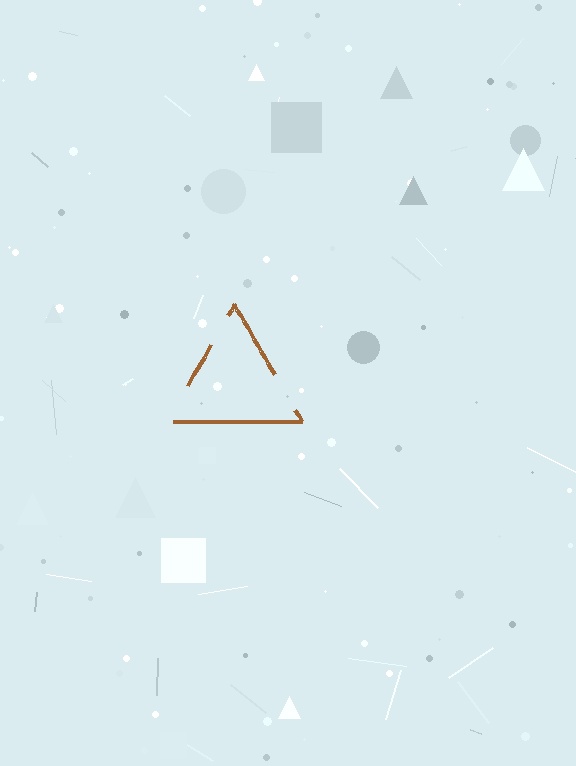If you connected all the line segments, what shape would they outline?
They would outline a triangle.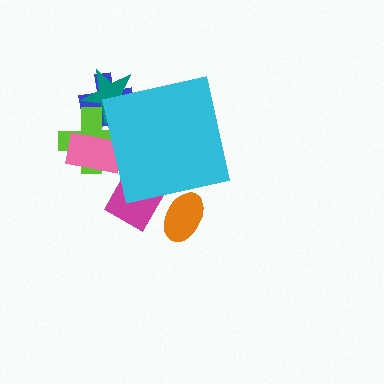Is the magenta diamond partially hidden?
Yes, the magenta diamond is partially hidden behind the cyan square.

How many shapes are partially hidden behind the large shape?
6 shapes are partially hidden.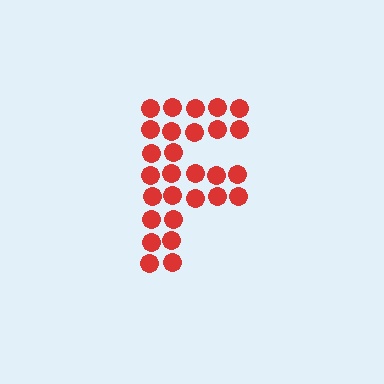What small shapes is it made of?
It is made of small circles.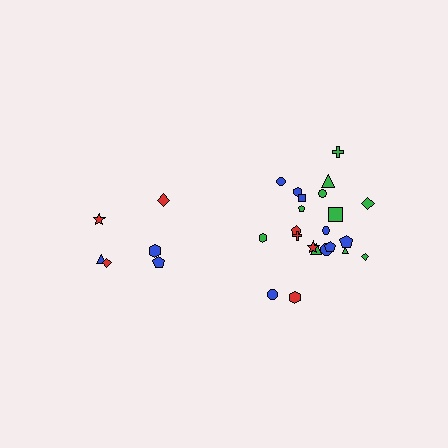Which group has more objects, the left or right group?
The right group.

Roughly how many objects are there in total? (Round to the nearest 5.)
Roughly 30 objects in total.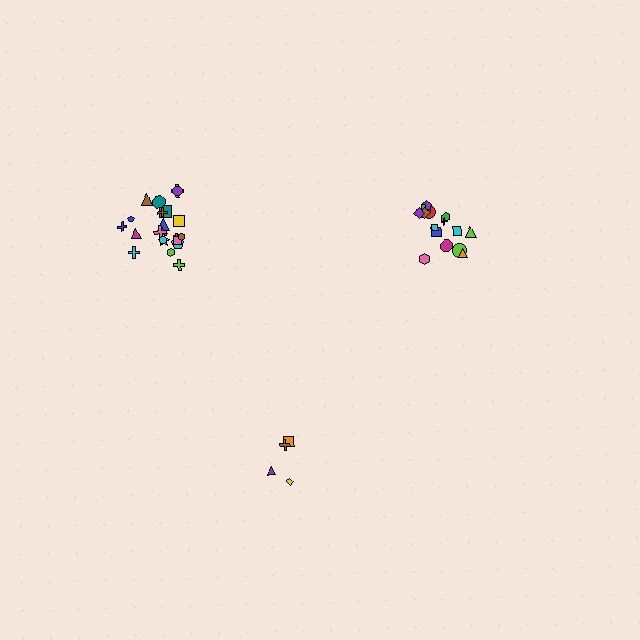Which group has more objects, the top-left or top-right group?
The top-left group.